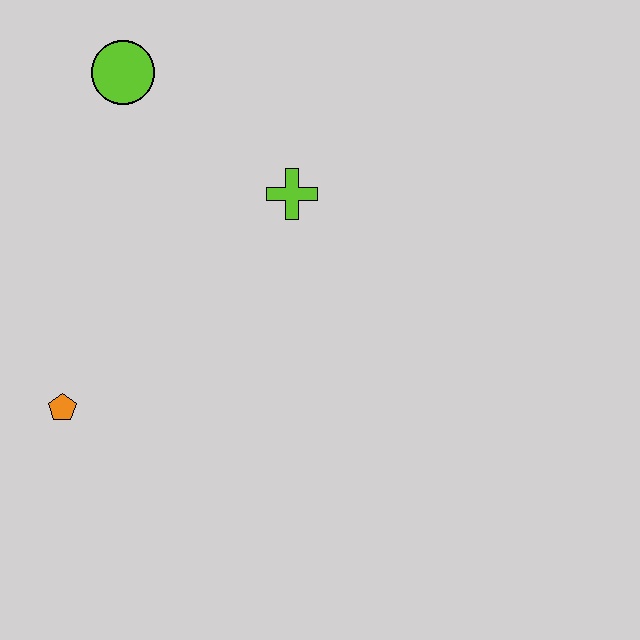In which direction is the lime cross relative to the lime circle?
The lime cross is to the right of the lime circle.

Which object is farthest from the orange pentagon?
The lime circle is farthest from the orange pentagon.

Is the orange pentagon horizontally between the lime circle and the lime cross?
No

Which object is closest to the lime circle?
The lime cross is closest to the lime circle.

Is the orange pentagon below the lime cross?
Yes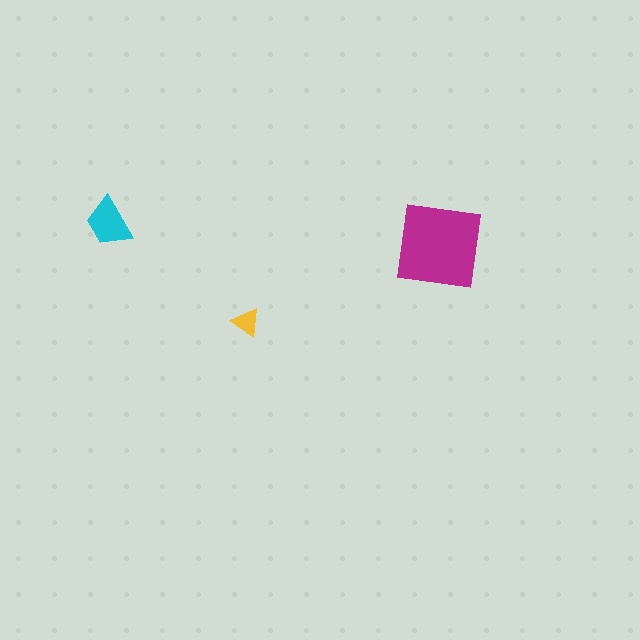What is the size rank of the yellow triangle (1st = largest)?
3rd.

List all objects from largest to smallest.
The magenta square, the cyan trapezoid, the yellow triangle.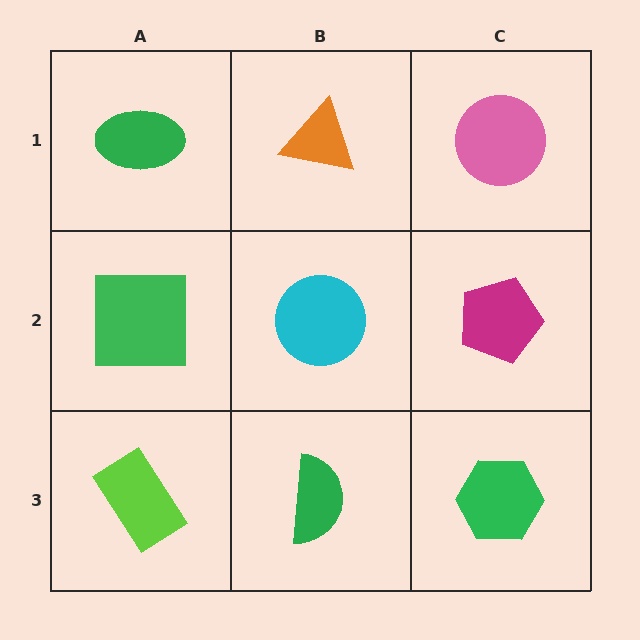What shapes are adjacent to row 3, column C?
A magenta pentagon (row 2, column C), a green semicircle (row 3, column B).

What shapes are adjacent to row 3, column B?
A cyan circle (row 2, column B), a lime rectangle (row 3, column A), a green hexagon (row 3, column C).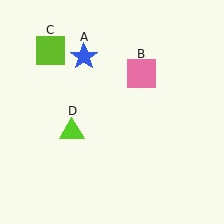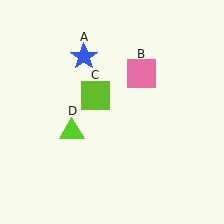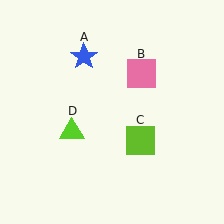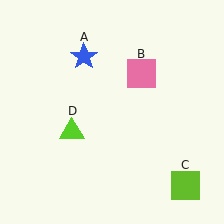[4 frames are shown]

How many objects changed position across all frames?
1 object changed position: lime square (object C).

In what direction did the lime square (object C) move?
The lime square (object C) moved down and to the right.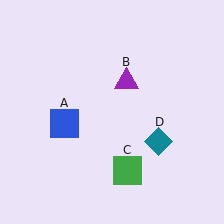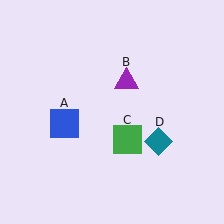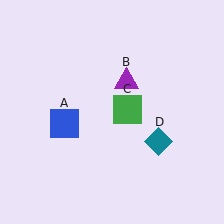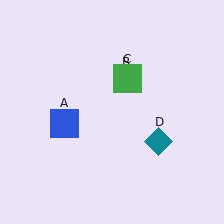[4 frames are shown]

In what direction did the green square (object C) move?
The green square (object C) moved up.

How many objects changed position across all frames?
1 object changed position: green square (object C).